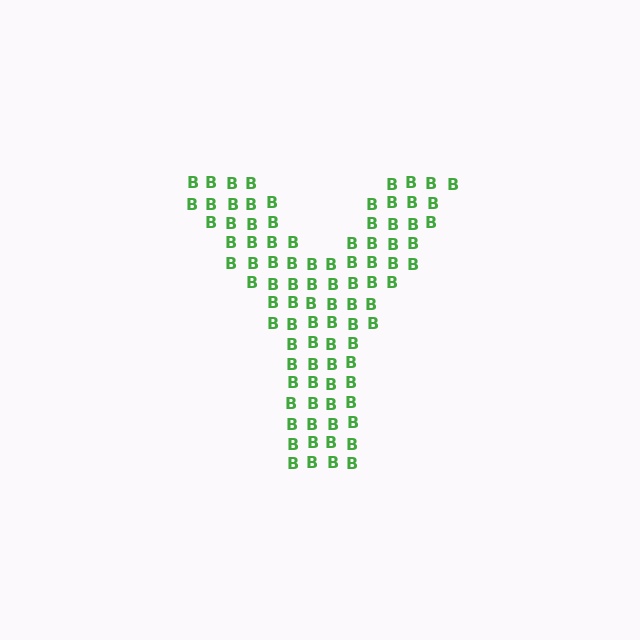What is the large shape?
The large shape is the letter Y.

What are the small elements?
The small elements are letter B's.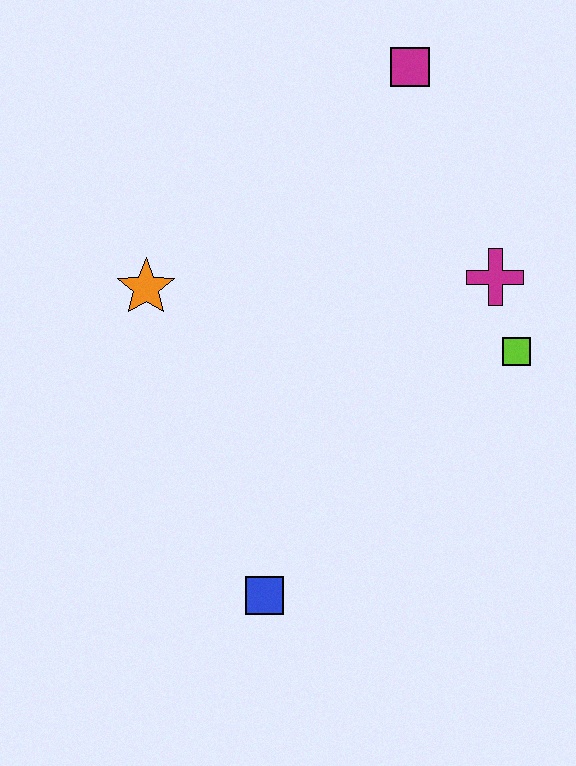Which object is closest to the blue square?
The orange star is closest to the blue square.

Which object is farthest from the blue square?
The magenta square is farthest from the blue square.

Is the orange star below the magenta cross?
Yes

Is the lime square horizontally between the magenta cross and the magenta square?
No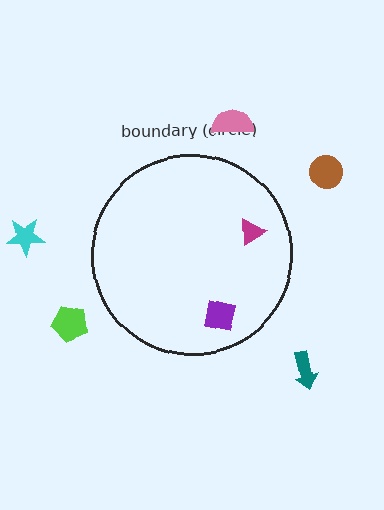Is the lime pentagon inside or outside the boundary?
Outside.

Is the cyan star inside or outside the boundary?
Outside.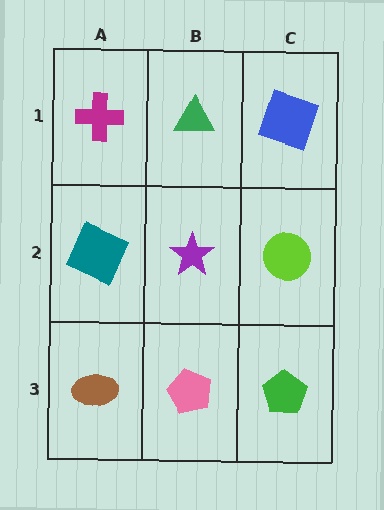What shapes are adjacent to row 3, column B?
A purple star (row 2, column B), a brown ellipse (row 3, column A), a green pentagon (row 3, column C).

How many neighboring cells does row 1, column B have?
3.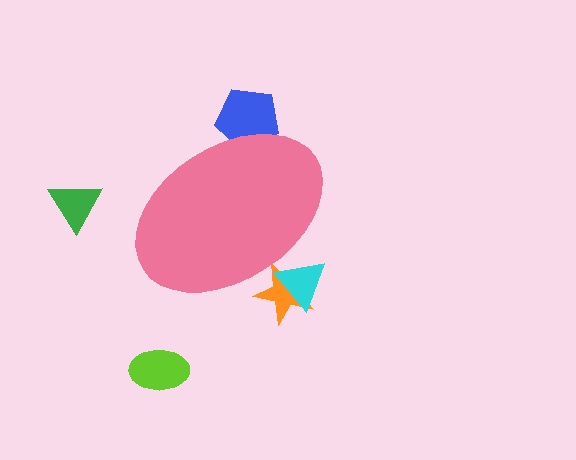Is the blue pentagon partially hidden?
Yes, the blue pentagon is partially hidden behind the pink ellipse.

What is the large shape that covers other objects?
A pink ellipse.